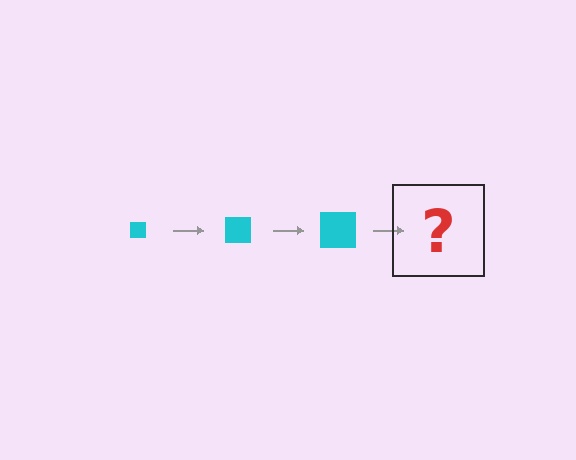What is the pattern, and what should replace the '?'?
The pattern is that the square gets progressively larger each step. The '?' should be a cyan square, larger than the previous one.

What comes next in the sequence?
The next element should be a cyan square, larger than the previous one.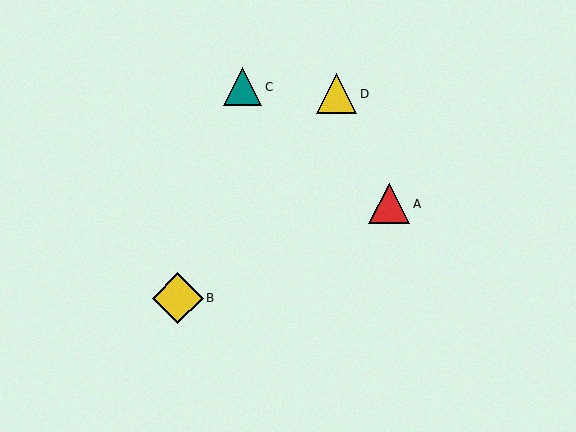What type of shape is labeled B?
Shape B is a yellow diamond.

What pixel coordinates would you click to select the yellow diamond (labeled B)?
Click at (178, 298) to select the yellow diamond B.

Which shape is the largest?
The yellow diamond (labeled B) is the largest.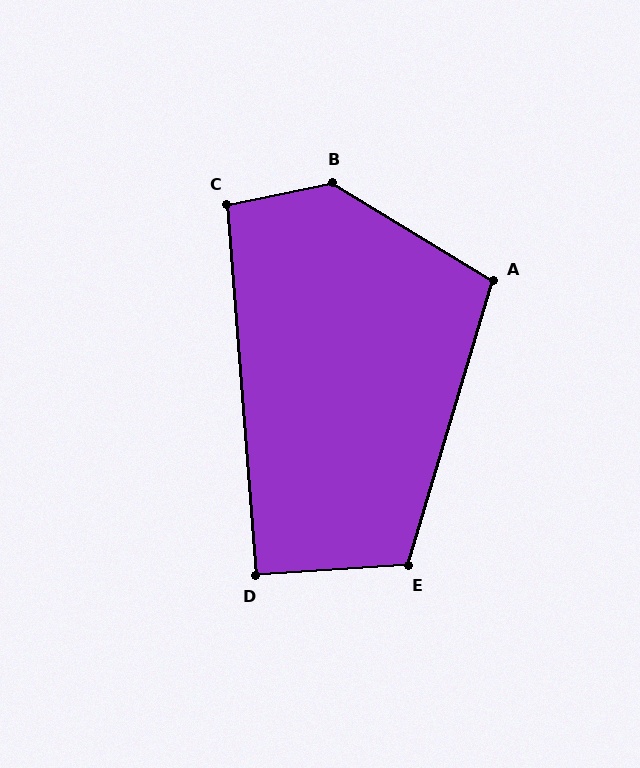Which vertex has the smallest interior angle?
D, at approximately 91 degrees.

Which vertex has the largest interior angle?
B, at approximately 137 degrees.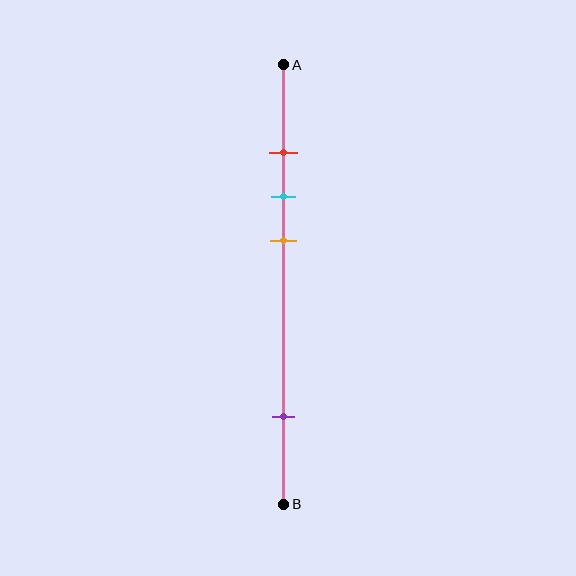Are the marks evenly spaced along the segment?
No, the marks are not evenly spaced.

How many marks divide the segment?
There are 4 marks dividing the segment.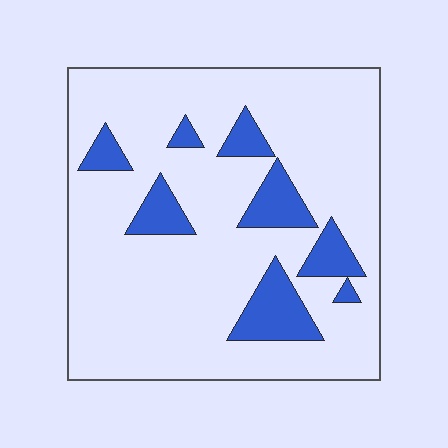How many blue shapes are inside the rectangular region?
8.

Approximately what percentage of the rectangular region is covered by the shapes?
Approximately 15%.